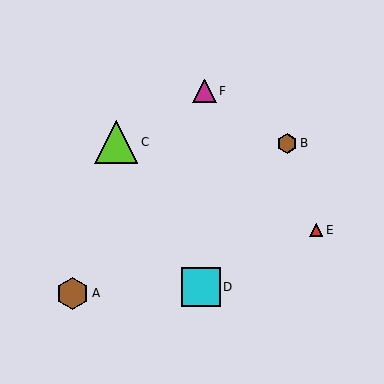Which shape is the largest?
The lime triangle (labeled C) is the largest.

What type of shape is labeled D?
Shape D is a cyan square.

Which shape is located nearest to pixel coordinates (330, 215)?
The red triangle (labeled E) at (316, 230) is nearest to that location.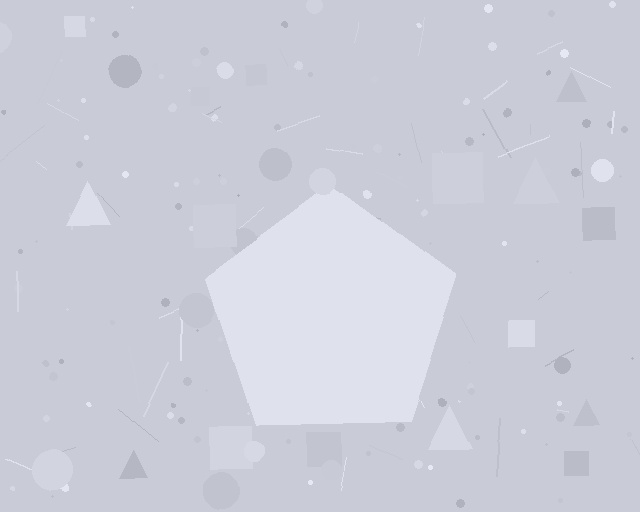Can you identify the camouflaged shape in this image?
The camouflaged shape is a pentagon.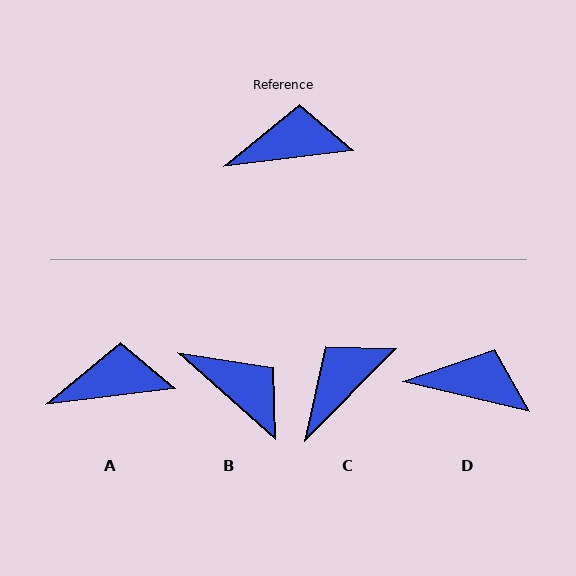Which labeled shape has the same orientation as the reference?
A.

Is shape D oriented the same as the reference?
No, it is off by about 20 degrees.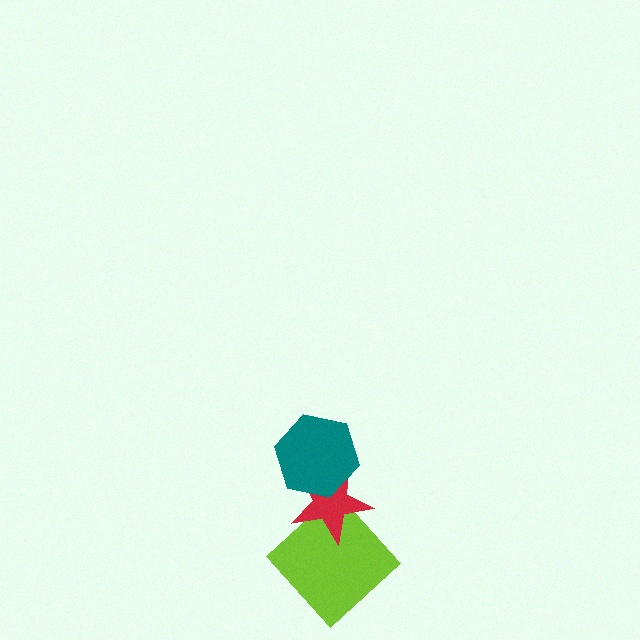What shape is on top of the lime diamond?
The red star is on top of the lime diamond.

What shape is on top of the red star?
The teal hexagon is on top of the red star.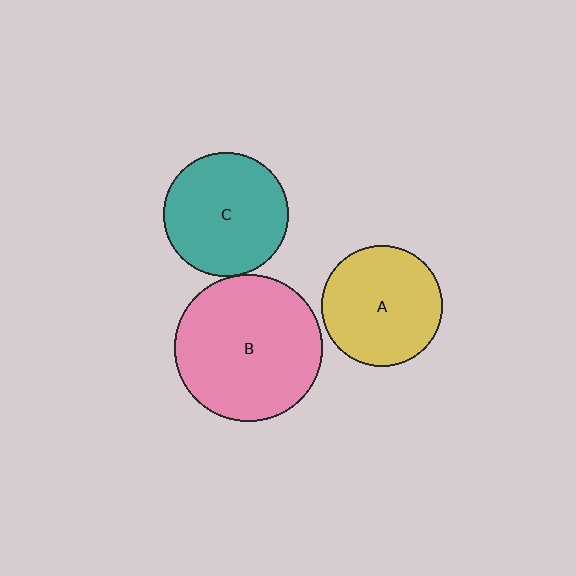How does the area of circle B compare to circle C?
Approximately 1.4 times.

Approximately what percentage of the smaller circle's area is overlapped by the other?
Approximately 5%.